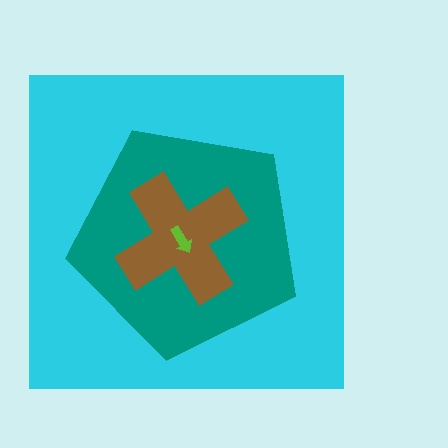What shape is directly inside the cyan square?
The teal pentagon.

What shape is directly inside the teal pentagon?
The brown cross.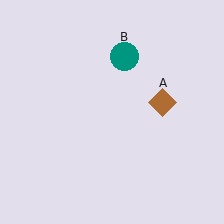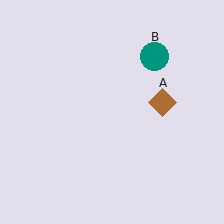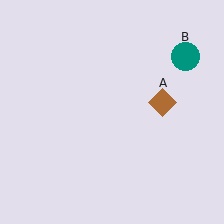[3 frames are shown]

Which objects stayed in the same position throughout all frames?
Brown diamond (object A) remained stationary.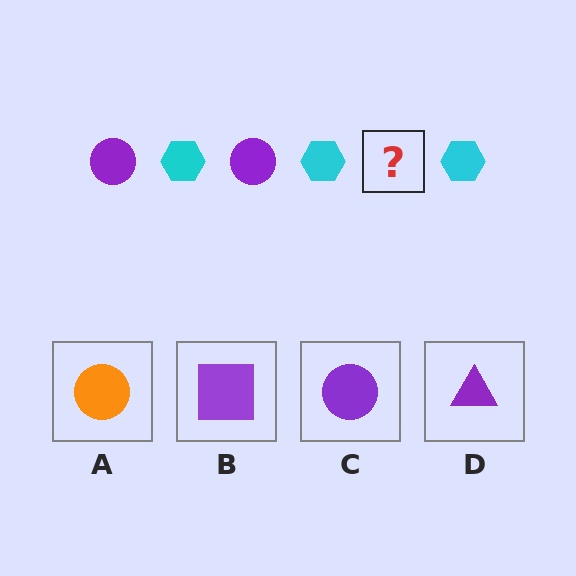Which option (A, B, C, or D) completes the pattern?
C.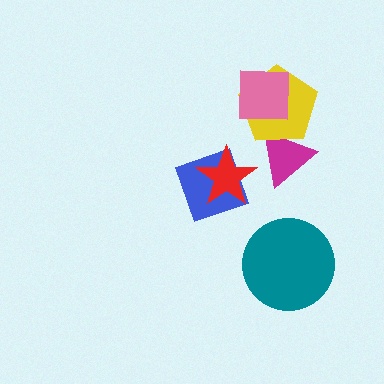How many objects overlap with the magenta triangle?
1 object overlaps with the magenta triangle.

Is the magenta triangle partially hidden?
Yes, it is partially covered by another shape.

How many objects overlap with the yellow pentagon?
2 objects overlap with the yellow pentagon.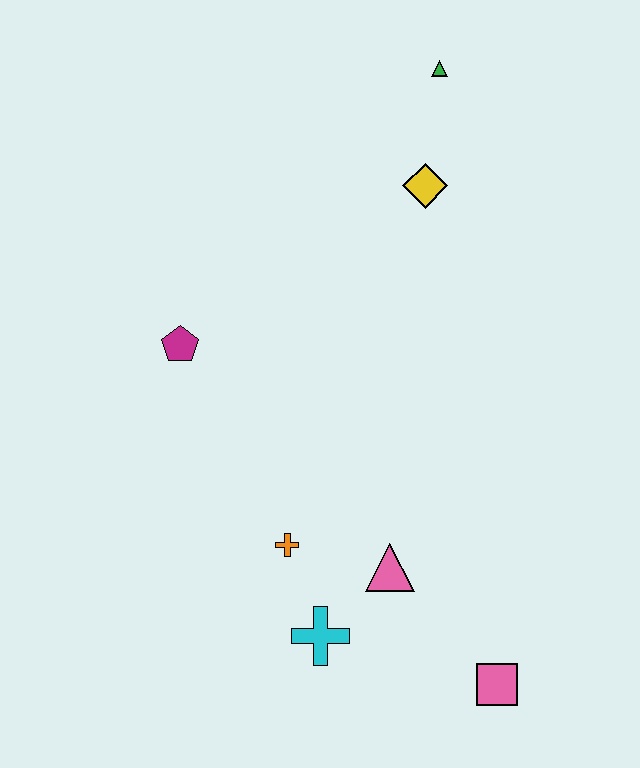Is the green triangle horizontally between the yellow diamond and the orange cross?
No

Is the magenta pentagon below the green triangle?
Yes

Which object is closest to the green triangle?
The yellow diamond is closest to the green triangle.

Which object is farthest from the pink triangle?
The green triangle is farthest from the pink triangle.